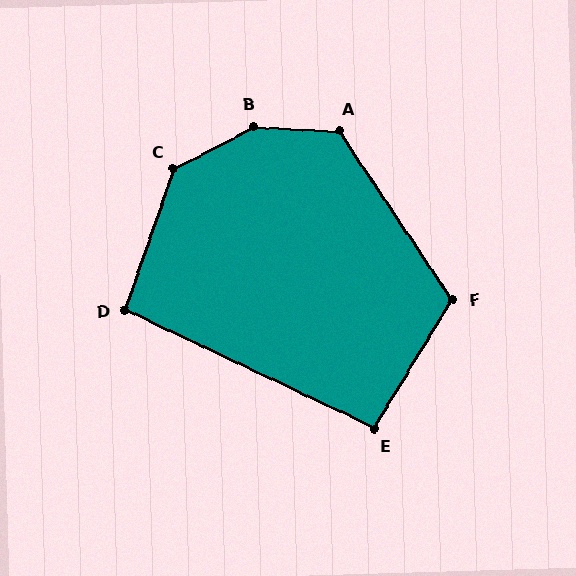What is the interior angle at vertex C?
Approximately 137 degrees (obtuse).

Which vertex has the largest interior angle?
B, at approximately 149 degrees.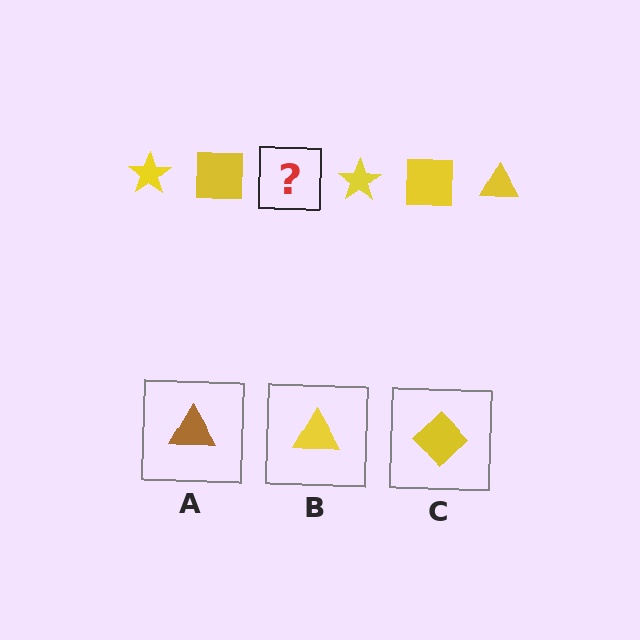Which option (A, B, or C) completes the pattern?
B.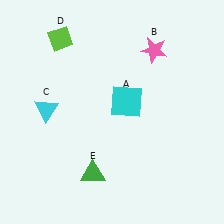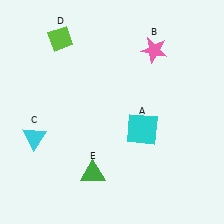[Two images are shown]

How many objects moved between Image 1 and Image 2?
2 objects moved between the two images.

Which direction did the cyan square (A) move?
The cyan square (A) moved down.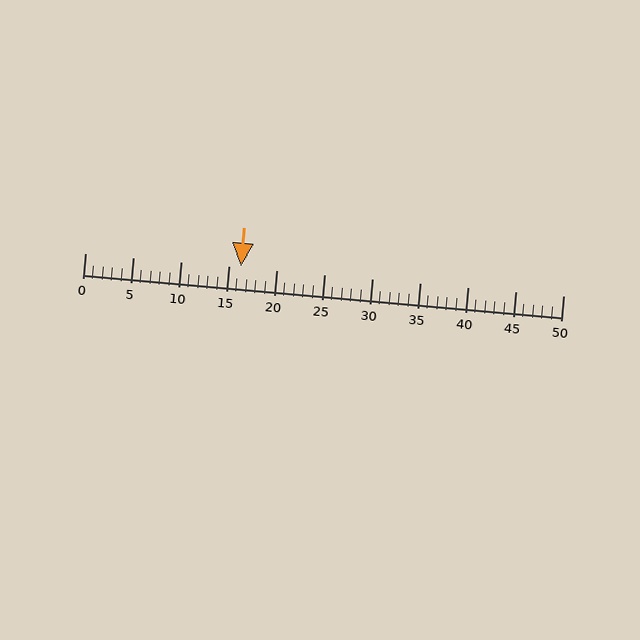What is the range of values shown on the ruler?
The ruler shows values from 0 to 50.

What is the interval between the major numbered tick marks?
The major tick marks are spaced 5 units apart.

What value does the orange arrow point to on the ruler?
The orange arrow points to approximately 16.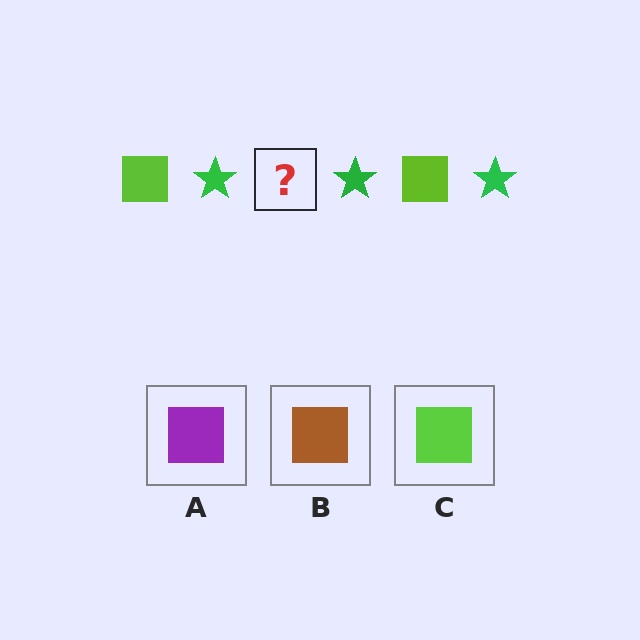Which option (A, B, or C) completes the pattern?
C.